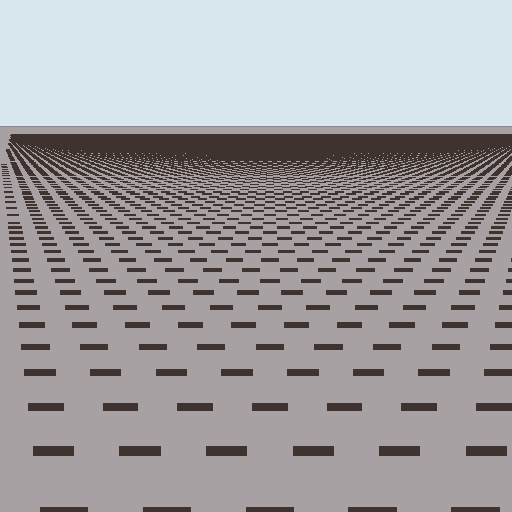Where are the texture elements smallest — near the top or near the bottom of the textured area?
Near the top.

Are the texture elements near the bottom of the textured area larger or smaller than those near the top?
Larger. Near the bottom, elements are closer to the viewer and appear at a bigger on-screen size.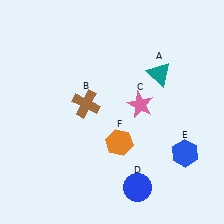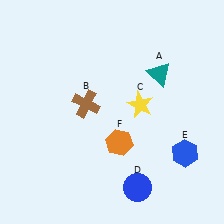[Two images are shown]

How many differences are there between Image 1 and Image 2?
There is 1 difference between the two images.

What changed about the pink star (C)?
In Image 1, C is pink. In Image 2, it changed to yellow.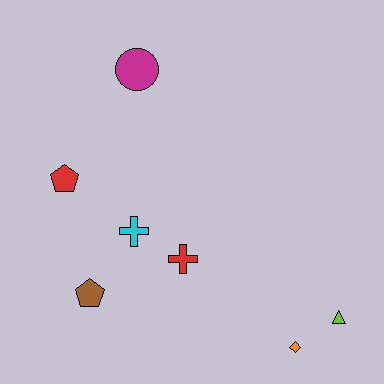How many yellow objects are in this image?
There are no yellow objects.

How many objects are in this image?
There are 7 objects.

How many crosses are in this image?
There are 2 crosses.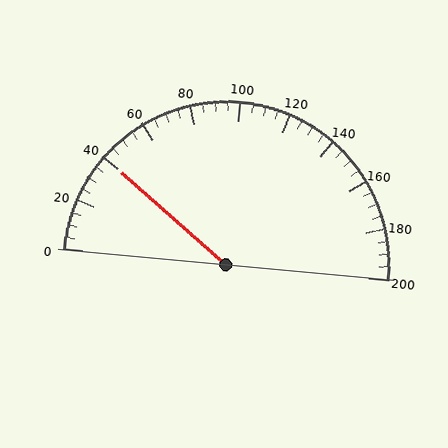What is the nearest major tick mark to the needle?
The nearest major tick mark is 40.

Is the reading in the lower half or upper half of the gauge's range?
The reading is in the lower half of the range (0 to 200).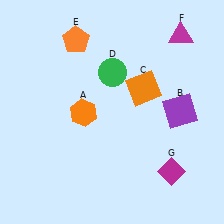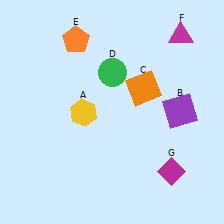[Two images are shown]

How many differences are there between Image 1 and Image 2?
There is 1 difference between the two images.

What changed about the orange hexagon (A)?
In Image 1, A is orange. In Image 2, it changed to yellow.